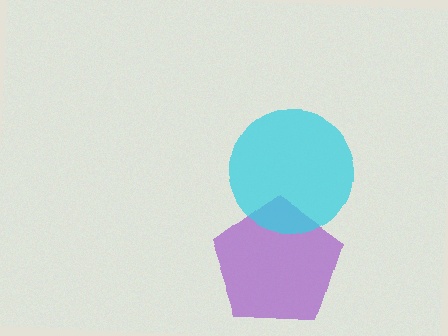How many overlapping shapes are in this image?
There are 2 overlapping shapes in the image.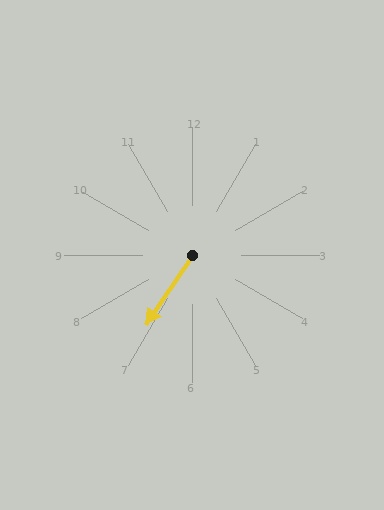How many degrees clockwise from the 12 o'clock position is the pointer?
Approximately 214 degrees.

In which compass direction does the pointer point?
Southwest.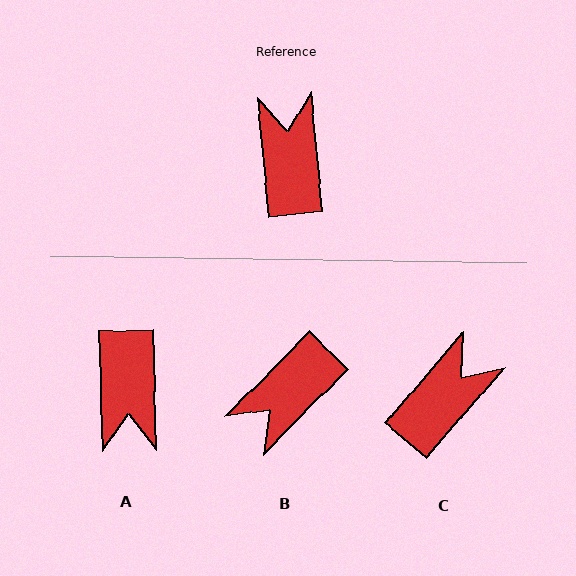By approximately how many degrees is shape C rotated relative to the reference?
Approximately 47 degrees clockwise.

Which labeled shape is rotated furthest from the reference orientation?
A, about 176 degrees away.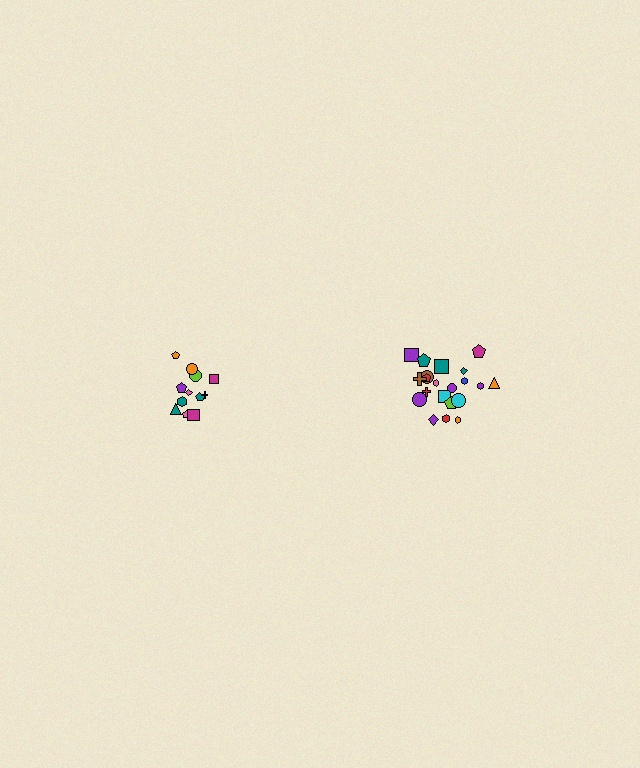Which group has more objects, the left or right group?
The right group.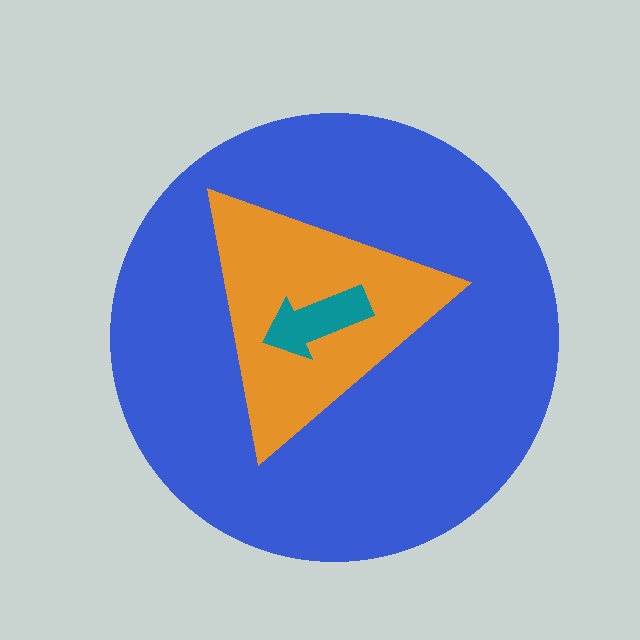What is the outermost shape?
The blue circle.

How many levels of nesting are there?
3.